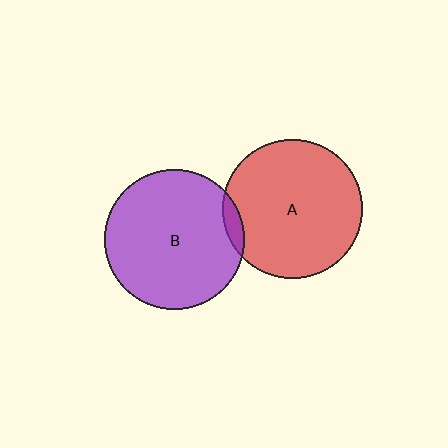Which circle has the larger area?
Circle B (purple).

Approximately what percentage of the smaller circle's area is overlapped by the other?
Approximately 5%.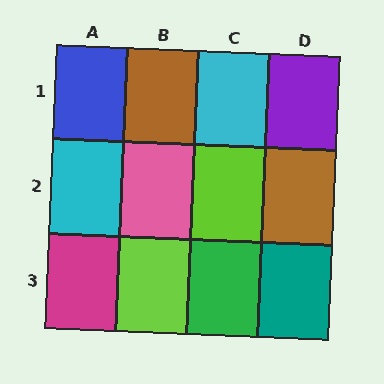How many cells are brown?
2 cells are brown.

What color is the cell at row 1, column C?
Cyan.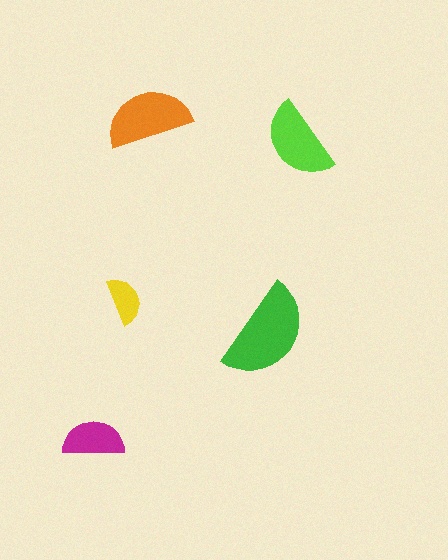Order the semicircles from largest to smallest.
the green one, the orange one, the lime one, the magenta one, the yellow one.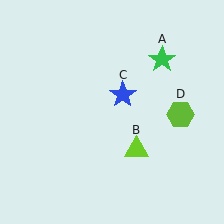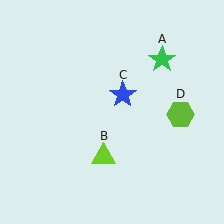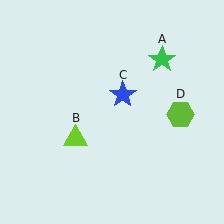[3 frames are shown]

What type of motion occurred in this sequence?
The lime triangle (object B) rotated clockwise around the center of the scene.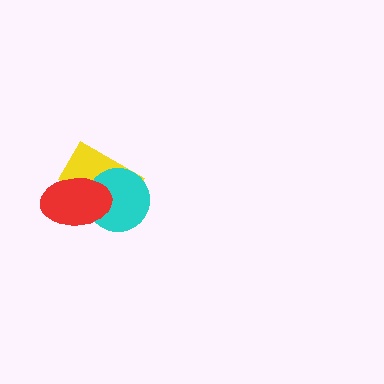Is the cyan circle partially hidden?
Yes, it is partially covered by another shape.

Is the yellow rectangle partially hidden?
Yes, it is partially covered by another shape.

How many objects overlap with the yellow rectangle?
2 objects overlap with the yellow rectangle.